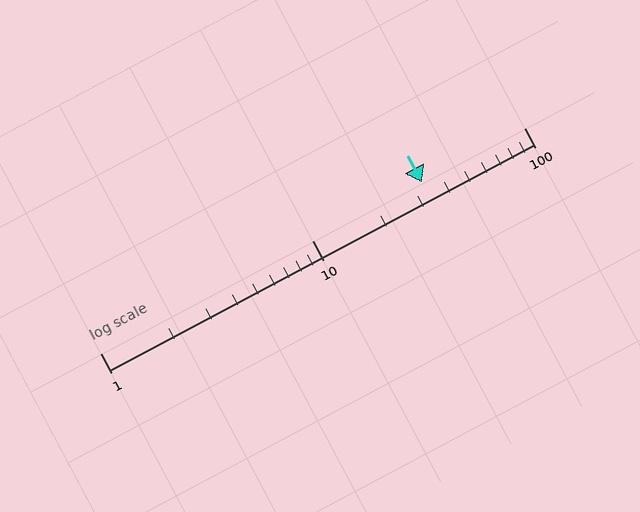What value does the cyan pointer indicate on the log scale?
The pointer indicates approximately 33.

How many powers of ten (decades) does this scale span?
The scale spans 2 decades, from 1 to 100.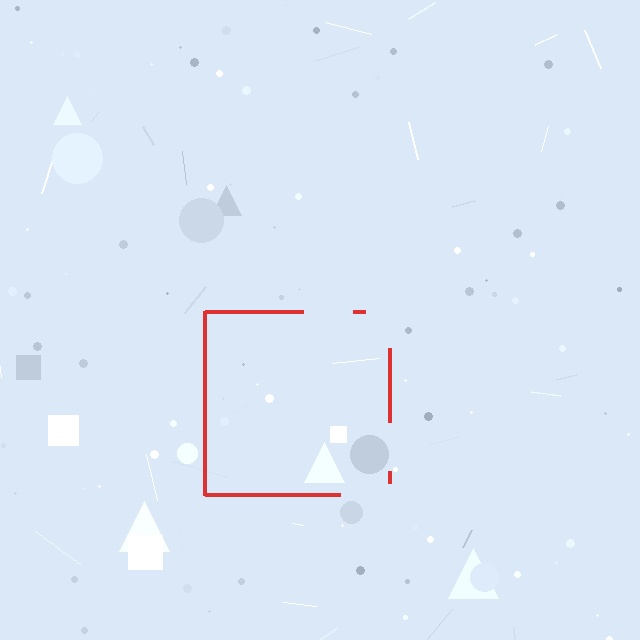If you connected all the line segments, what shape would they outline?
They would outline a square.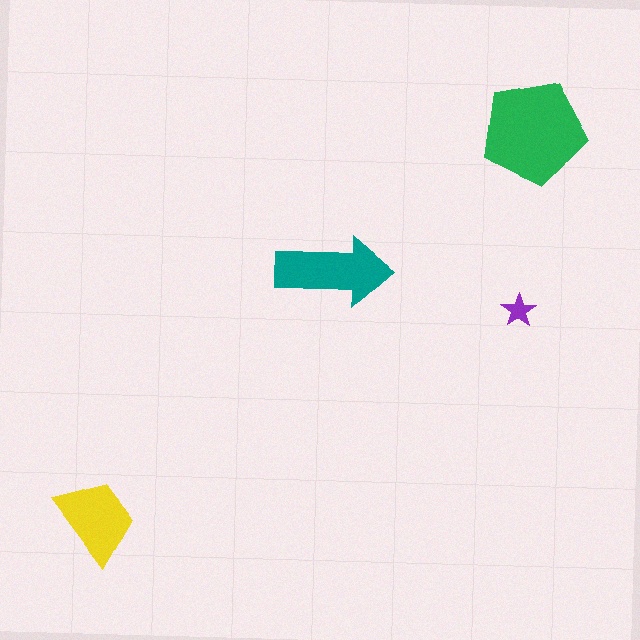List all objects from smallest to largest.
The purple star, the yellow trapezoid, the teal arrow, the green pentagon.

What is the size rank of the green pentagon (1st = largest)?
1st.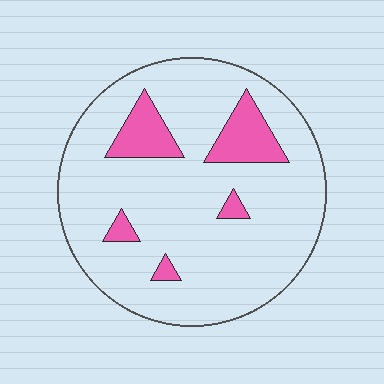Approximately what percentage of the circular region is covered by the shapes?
Approximately 15%.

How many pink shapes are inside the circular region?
5.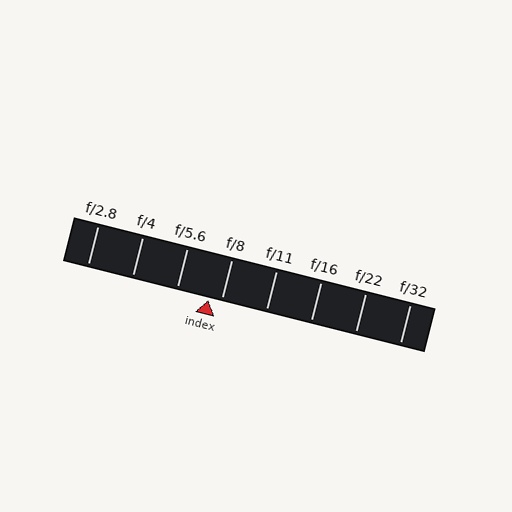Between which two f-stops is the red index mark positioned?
The index mark is between f/5.6 and f/8.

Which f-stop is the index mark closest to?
The index mark is closest to f/8.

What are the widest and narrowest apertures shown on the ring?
The widest aperture shown is f/2.8 and the narrowest is f/32.